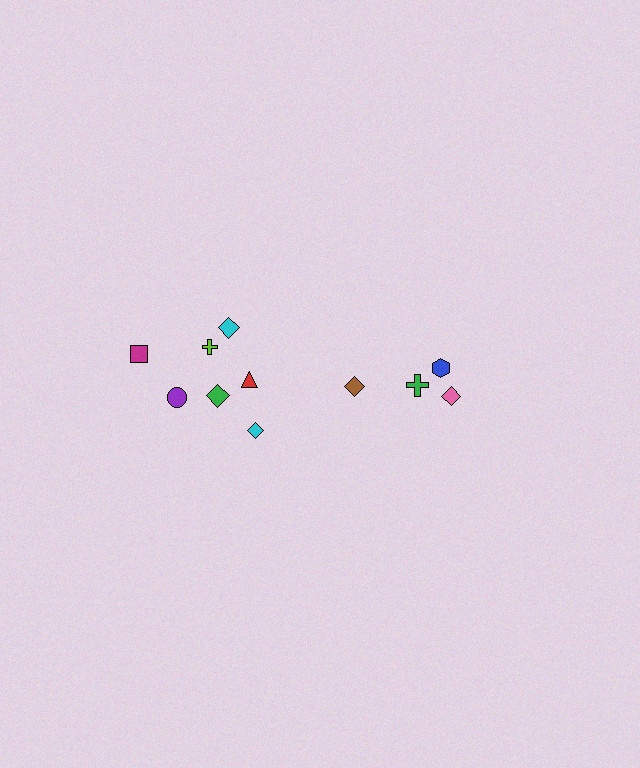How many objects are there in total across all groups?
There are 11 objects.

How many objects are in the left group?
There are 7 objects.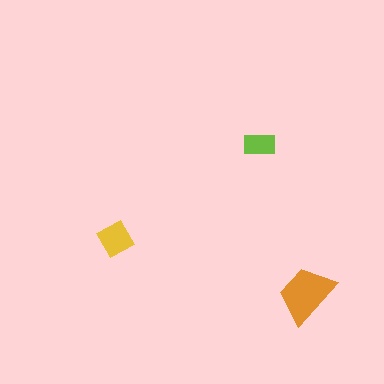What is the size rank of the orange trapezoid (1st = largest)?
1st.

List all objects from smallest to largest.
The lime rectangle, the yellow diamond, the orange trapezoid.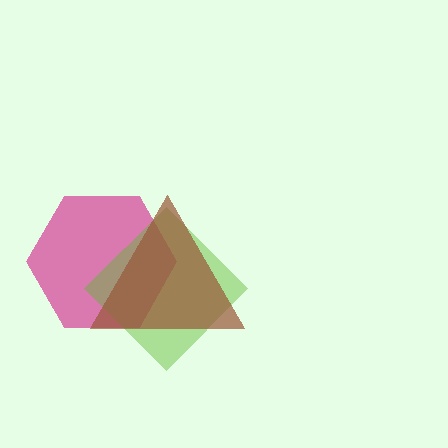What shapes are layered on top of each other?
The layered shapes are: a magenta hexagon, a lime diamond, a brown triangle.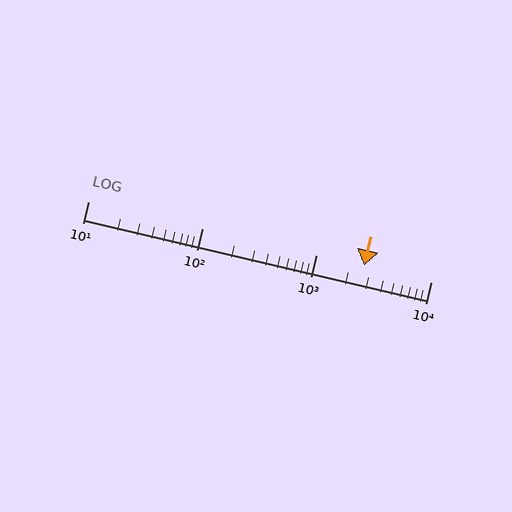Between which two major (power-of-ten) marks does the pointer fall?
The pointer is between 1000 and 10000.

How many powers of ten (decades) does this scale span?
The scale spans 3 decades, from 10 to 10000.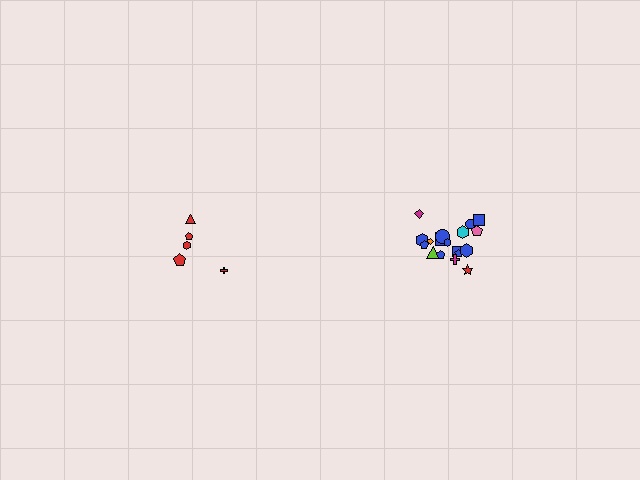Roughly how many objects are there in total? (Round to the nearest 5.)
Roughly 25 objects in total.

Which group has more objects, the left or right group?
The right group.